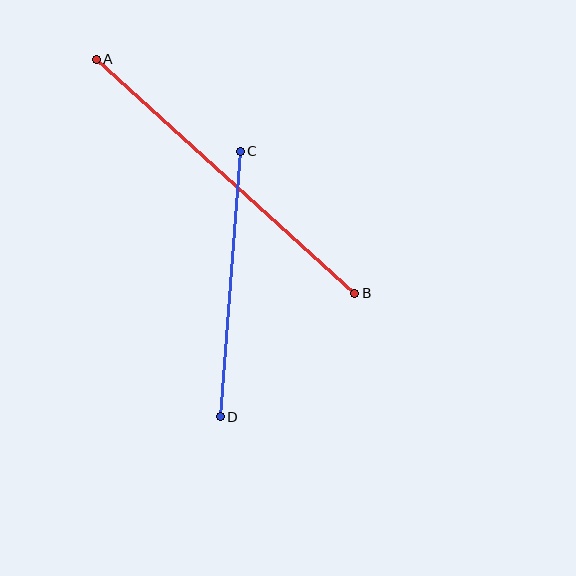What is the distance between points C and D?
The distance is approximately 266 pixels.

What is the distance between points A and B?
The distance is approximately 348 pixels.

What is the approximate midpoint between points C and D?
The midpoint is at approximately (230, 284) pixels.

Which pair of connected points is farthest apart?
Points A and B are farthest apart.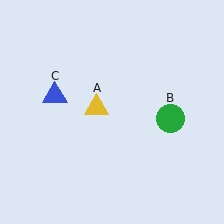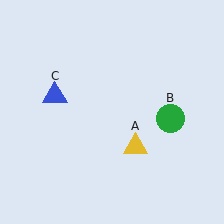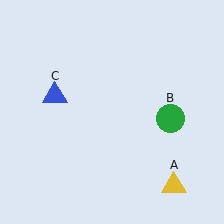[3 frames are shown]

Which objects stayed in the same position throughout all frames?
Green circle (object B) and blue triangle (object C) remained stationary.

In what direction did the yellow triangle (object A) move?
The yellow triangle (object A) moved down and to the right.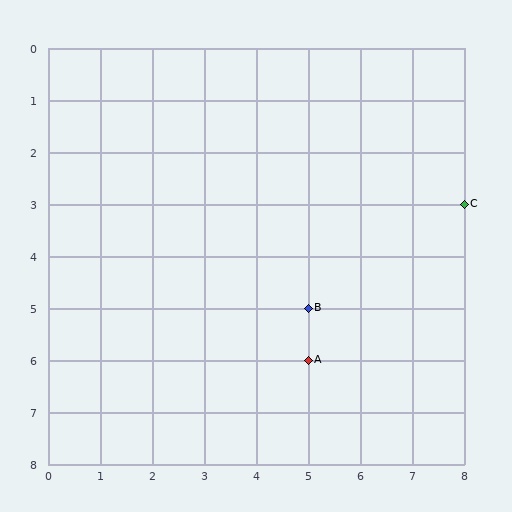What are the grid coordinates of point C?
Point C is at grid coordinates (8, 3).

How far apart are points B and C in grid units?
Points B and C are 3 columns and 2 rows apart (about 3.6 grid units diagonally).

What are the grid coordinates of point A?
Point A is at grid coordinates (5, 6).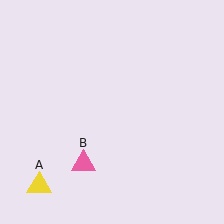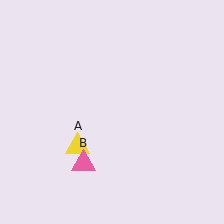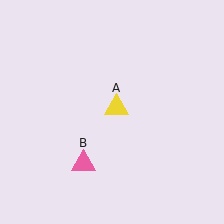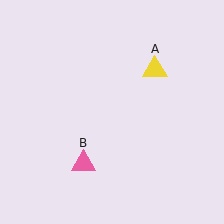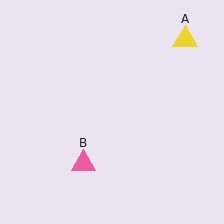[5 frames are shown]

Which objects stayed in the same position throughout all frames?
Pink triangle (object B) remained stationary.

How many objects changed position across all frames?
1 object changed position: yellow triangle (object A).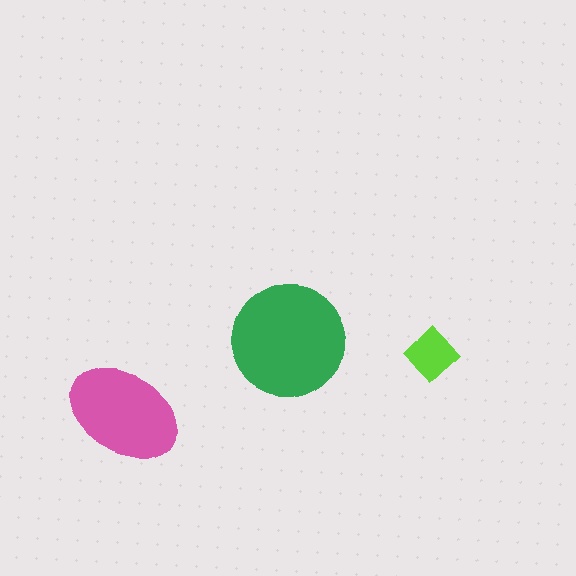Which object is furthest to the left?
The pink ellipse is leftmost.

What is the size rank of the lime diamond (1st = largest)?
3rd.